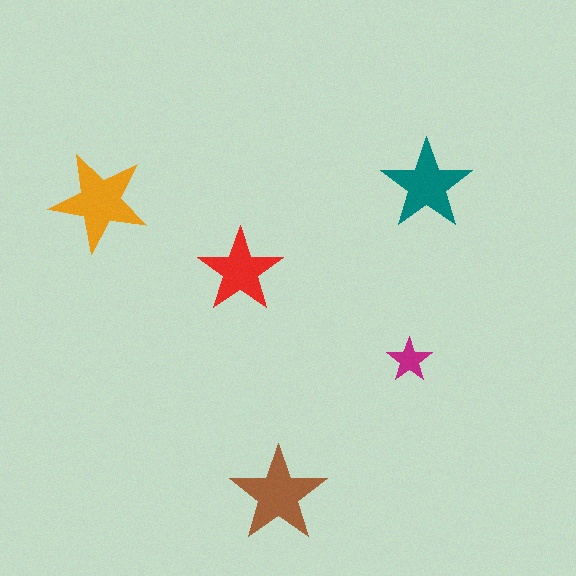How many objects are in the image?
There are 5 objects in the image.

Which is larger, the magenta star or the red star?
The red one.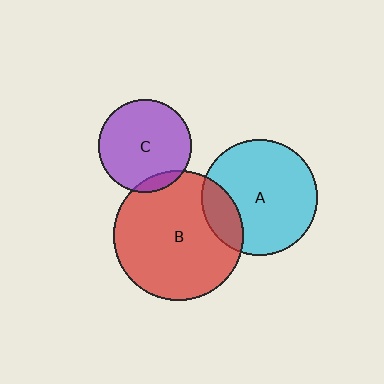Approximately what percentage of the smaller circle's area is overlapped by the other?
Approximately 20%.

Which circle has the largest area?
Circle B (red).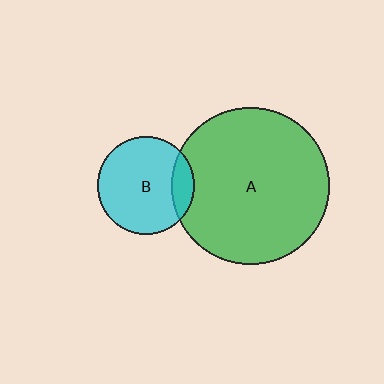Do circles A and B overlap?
Yes.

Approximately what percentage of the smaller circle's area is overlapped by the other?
Approximately 15%.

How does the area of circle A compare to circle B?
Approximately 2.6 times.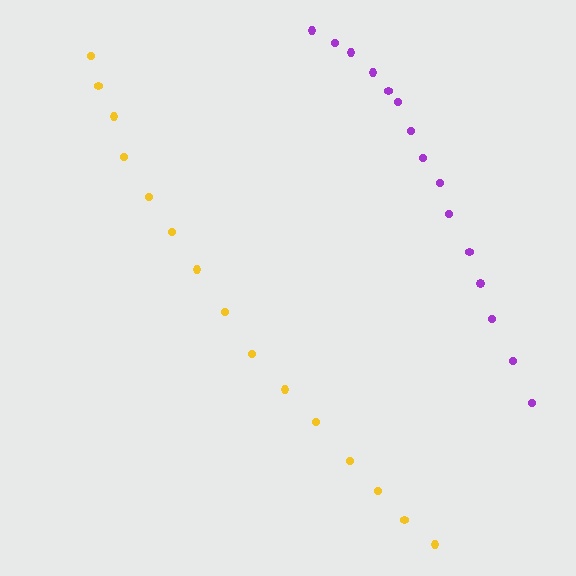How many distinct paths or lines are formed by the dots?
There are 2 distinct paths.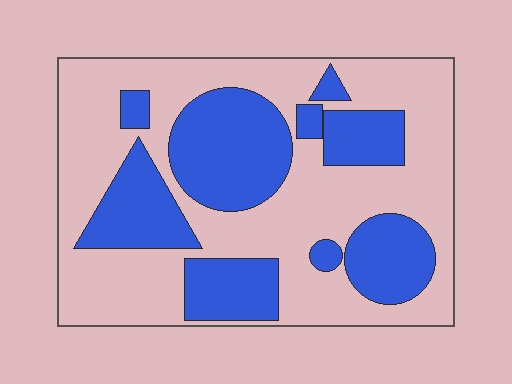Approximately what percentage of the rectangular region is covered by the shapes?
Approximately 40%.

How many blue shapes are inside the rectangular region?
9.